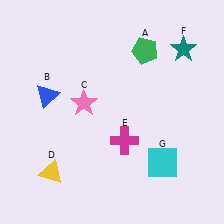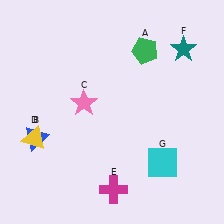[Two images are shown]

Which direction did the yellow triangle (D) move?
The yellow triangle (D) moved up.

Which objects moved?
The objects that moved are: the blue triangle (B), the yellow triangle (D), the magenta cross (E).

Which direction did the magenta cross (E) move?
The magenta cross (E) moved down.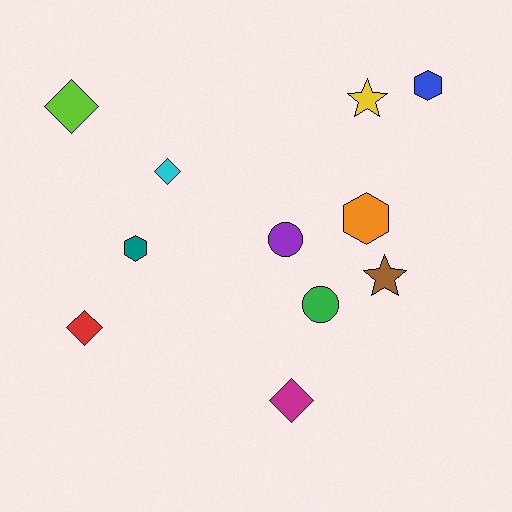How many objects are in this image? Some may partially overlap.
There are 11 objects.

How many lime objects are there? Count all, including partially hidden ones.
There is 1 lime object.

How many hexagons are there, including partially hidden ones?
There are 3 hexagons.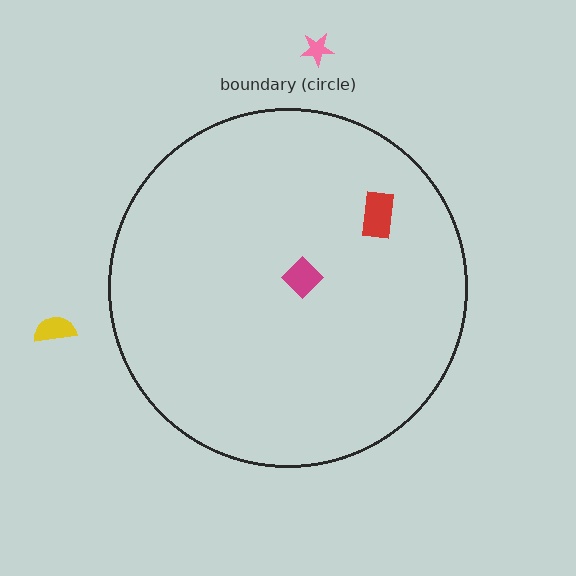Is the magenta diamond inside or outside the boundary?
Inside.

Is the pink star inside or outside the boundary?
Outside.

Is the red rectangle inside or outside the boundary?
Inside.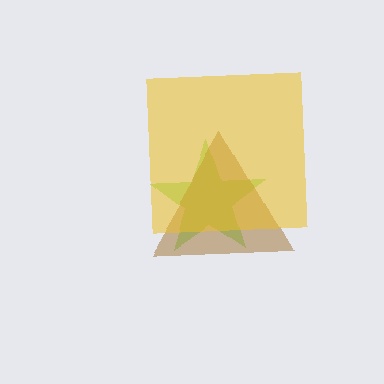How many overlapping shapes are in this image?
There are 3 overlapping shapes in the image.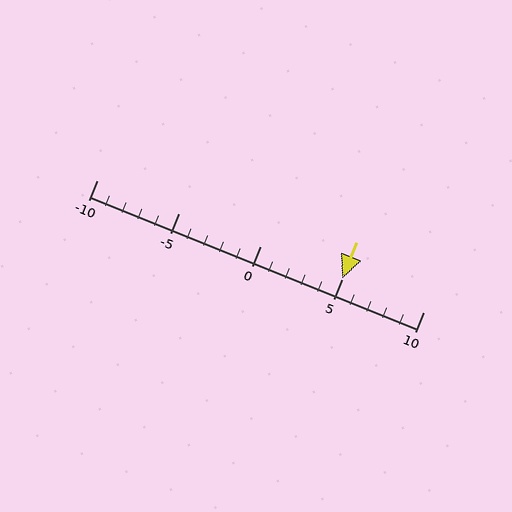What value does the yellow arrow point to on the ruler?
The yellow arrow points to approximately 5.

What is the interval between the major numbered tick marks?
The major tick marks are spaced 5 units apart.